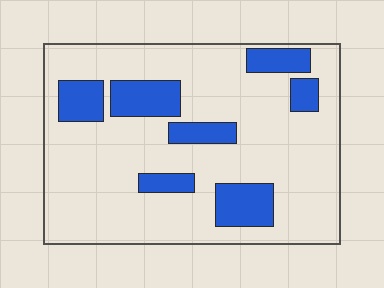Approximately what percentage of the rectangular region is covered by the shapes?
Approximately 20%.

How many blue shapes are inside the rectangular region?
7.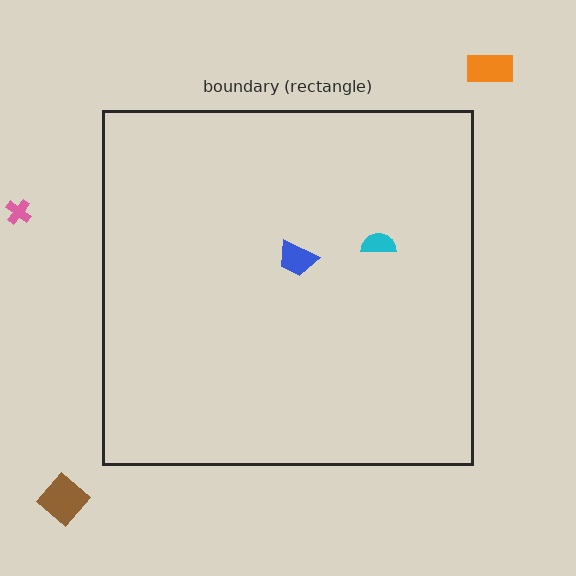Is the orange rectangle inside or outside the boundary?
Outside.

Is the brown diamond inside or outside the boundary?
Outside.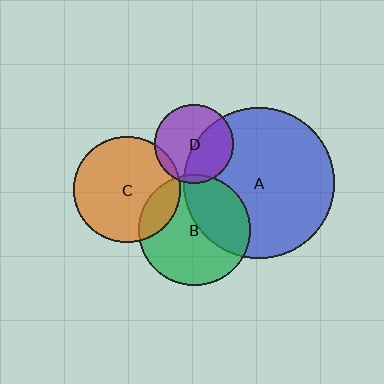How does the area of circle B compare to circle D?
Approximately 2.0 times.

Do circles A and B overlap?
Yes.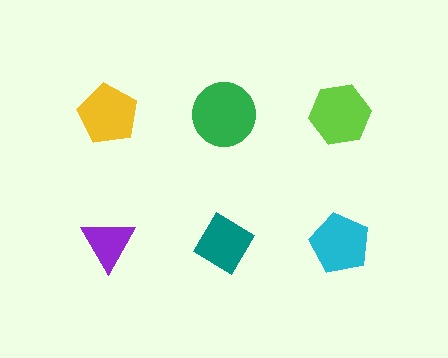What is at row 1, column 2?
A green circle.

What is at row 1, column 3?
A lime hexagon.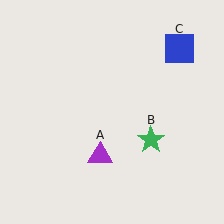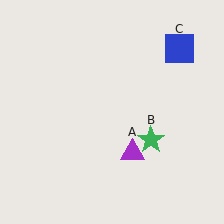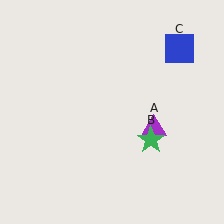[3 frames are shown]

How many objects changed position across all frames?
1 object changed position: purple triangle (object A).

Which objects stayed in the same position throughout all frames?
Green star (object B) and blue square (object C) remained stationary.